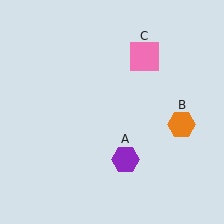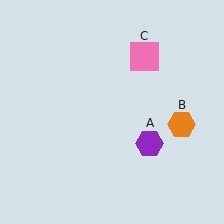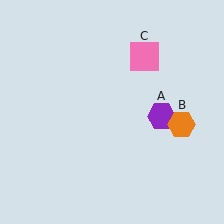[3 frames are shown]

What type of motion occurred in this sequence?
The purple hexagon (object A) rotated counterclockwise around the center of the scene.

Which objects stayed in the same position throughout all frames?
Orange hexagon (object B) and pink square (object C) remained stationary.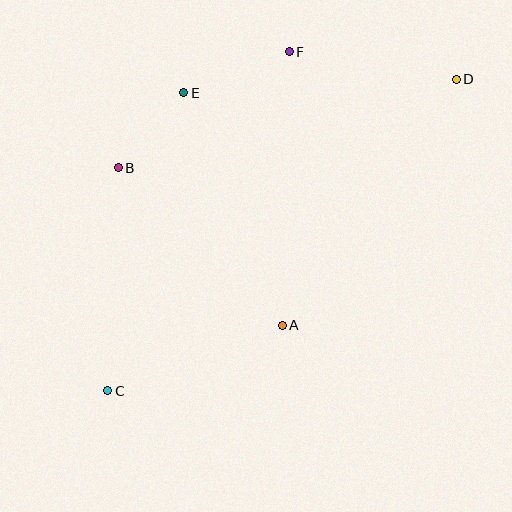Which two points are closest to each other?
Points B and E are closest to each other.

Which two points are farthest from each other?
Points C and D are farthest from each other.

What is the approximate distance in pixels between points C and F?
The distance between C and F is approximately 385 pixels.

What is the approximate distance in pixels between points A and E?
The distance between A and E is approximately 253 pixels.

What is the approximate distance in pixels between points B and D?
The distance between B and D is approximately 350 pixels.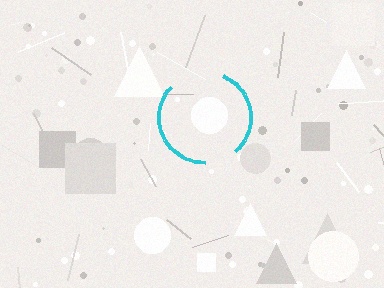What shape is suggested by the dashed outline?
The dashed outline suggests a circle.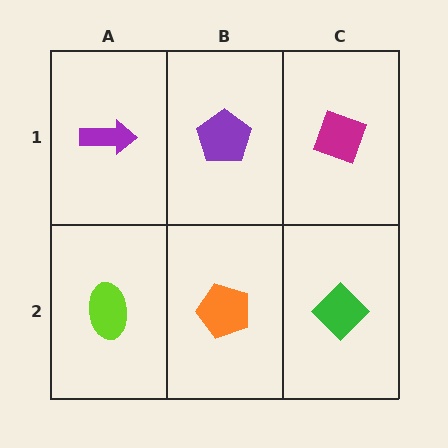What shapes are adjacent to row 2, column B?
A purple pentagon (row 1, column B), a lime ellipse (row 2, column A), a green diamond (row 2, column C).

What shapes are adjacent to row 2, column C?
A magenta diamond (row 1, column C), an orange pentagon (row 2, column B).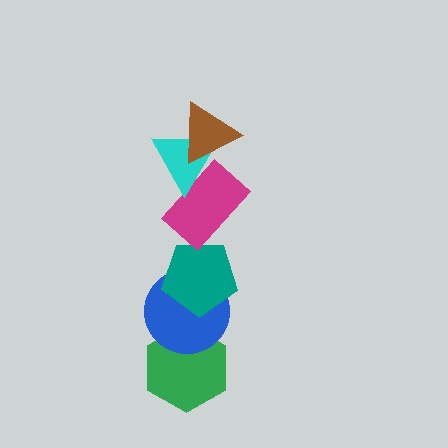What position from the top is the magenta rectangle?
The magenta rectangle is 3rd from the top.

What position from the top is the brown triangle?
The brown triangle is 1st from the top.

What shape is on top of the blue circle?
The teal pentagon is on top of the blue circle.